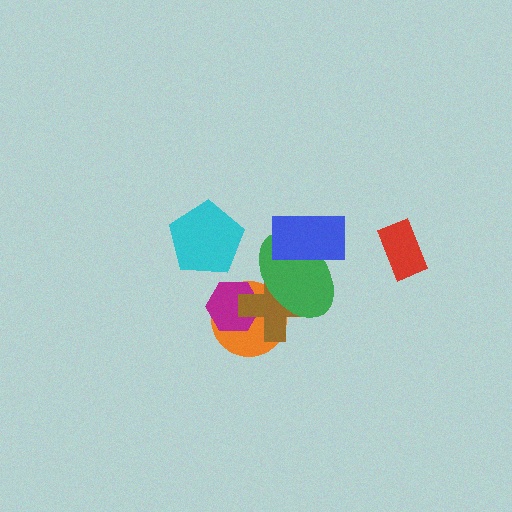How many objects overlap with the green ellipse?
3 objects overlap with the green ellipse.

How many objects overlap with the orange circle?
3 objects overlap with the orange circle.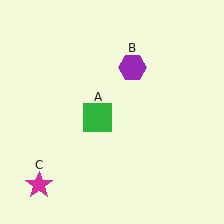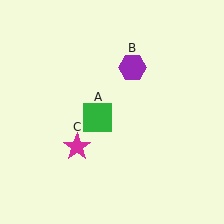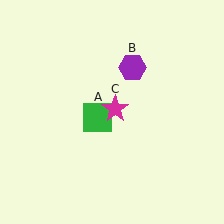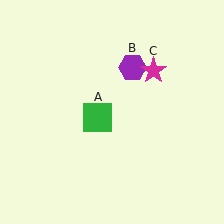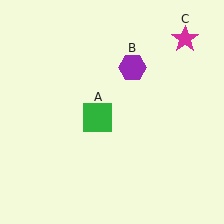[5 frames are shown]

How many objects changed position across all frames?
1 object changed position: magenta star (object C).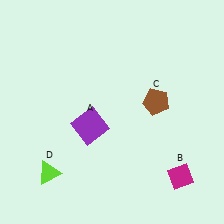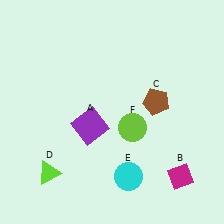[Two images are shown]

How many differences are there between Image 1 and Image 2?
There are 2 differences between the two images.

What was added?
A cyan circle (E), a lime circle (F) were added in Image 2.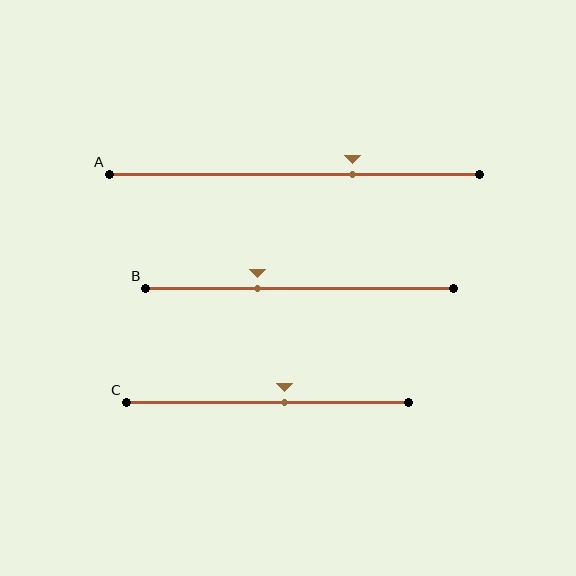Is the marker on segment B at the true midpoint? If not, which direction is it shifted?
No, the marker on segment B is shifted to the left by about 14% of the segment length.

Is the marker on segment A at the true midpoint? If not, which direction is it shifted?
No, the marker on segment A is shifted to the right by about 16% of the segment length.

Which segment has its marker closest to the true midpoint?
Segment C has its marker closest to the true midpoint.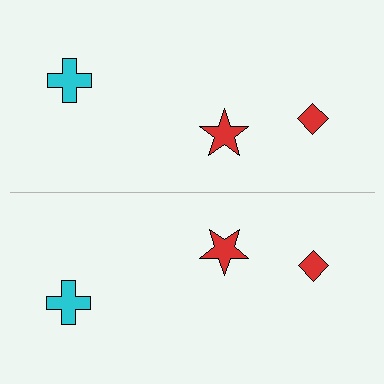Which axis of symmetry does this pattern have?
The pattern has a horizontal axis of symmetry running through the center of the image.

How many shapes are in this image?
There are 6 shapes in this image.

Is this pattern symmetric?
Yes, this pattern has bilateral (reflection) symmetry.